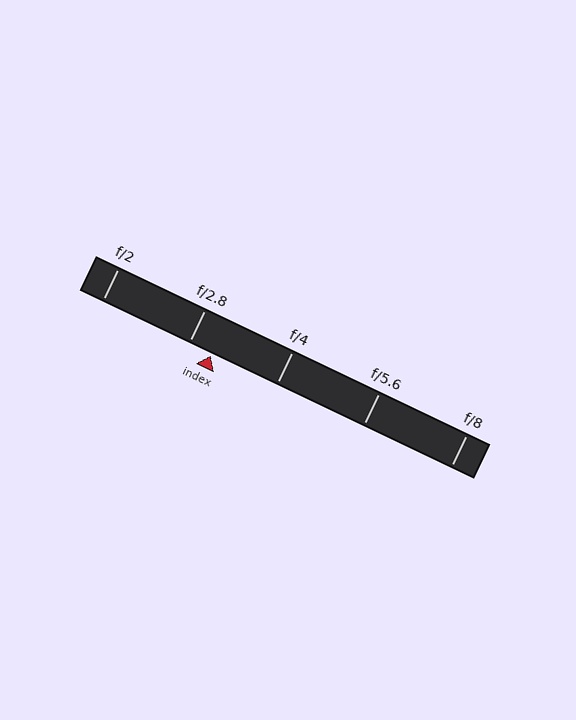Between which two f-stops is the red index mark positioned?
The index mark is between f/2.8 and f/4.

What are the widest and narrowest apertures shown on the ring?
The widest aperture shown is f/2 and the narrowest is f/8.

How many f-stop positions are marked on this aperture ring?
There are 5 f-stop positions marked.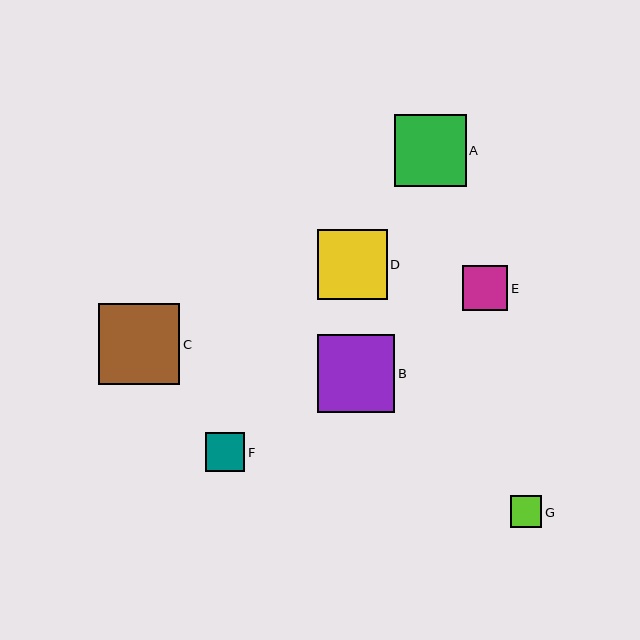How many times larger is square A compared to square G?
Square A is approximately 2.3 times the size of square G.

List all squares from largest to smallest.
From largest to smallest: C, B, A, D, E, F, G.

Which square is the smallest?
Square G is the smallest with a size of approximately 31 pixels.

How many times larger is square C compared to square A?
Square C is approximately 1.1 times the size of square A.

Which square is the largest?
Square C is the largest with a size of approximately 81 pixels.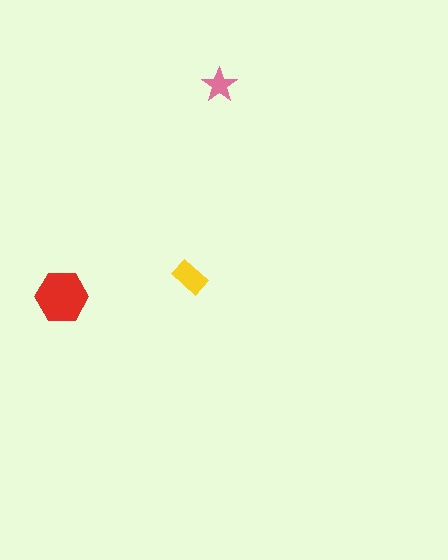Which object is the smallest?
The pink star.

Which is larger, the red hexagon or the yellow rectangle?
The red hexagon.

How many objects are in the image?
There are 3 objects in the image.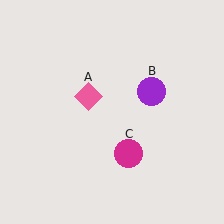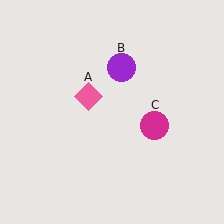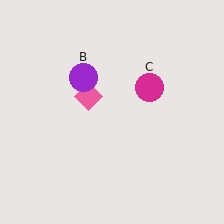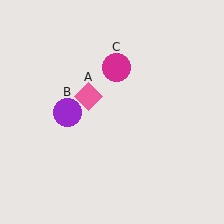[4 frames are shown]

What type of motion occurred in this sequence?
The purple circle (object B), magenta circle (object C) rotated counterclockwise around the center of the scene.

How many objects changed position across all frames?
2 objects changed position: purple circle (object B), magenta circle (object C).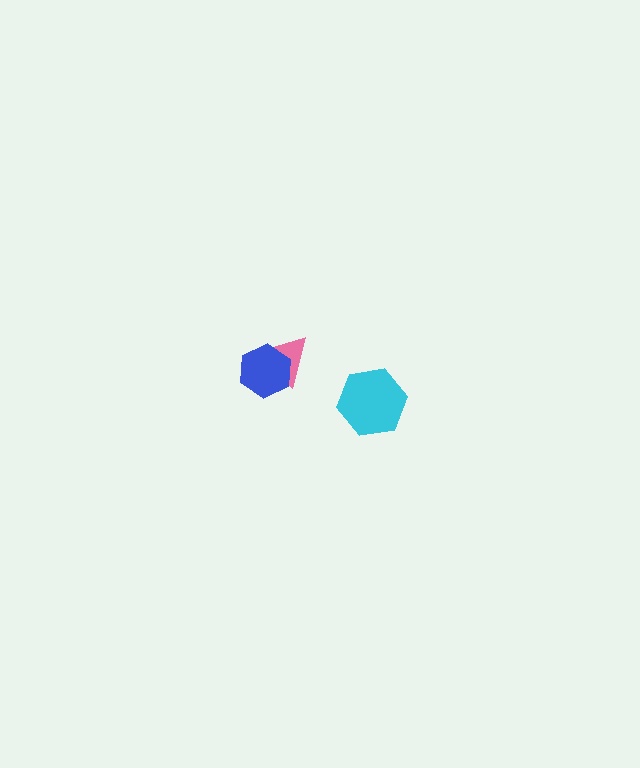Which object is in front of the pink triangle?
The blue hexagon is in front of the pink triangle.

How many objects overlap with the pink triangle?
1 object overlaps with the pink triangle.